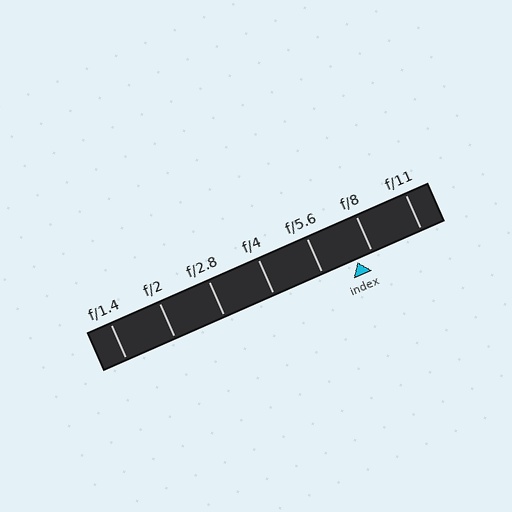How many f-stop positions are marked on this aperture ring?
There are 7 f-stop positions marked.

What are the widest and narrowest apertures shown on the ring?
The widest aperture shown is f/1.4 and the narrowest is f/11.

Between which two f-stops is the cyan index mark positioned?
The index mark is between f/5.6 and f/8.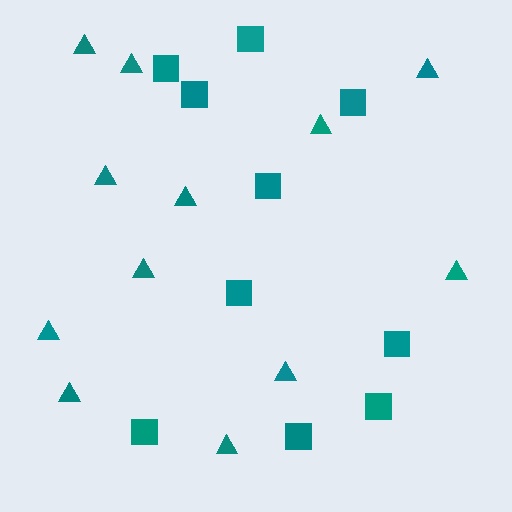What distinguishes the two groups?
There are 2 groups: one group of squares (10) and one group of triangles (12).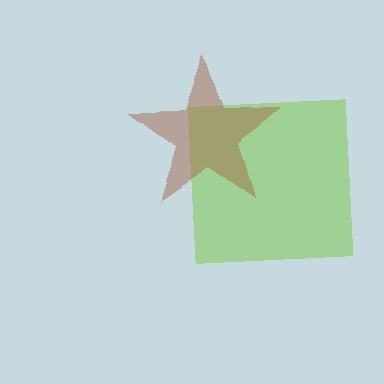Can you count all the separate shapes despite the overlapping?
Yes, there are 2 separate shapes.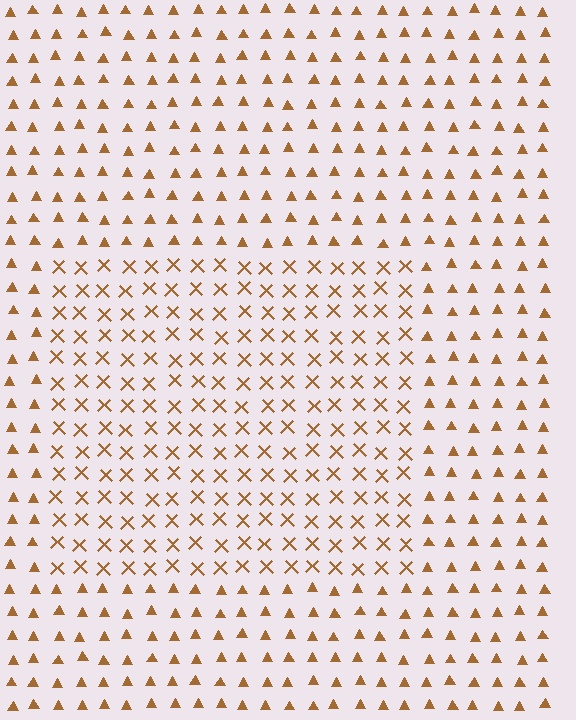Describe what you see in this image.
The image is filled with small brown elements arranged in a uniform grid. A rectangle-shaped region contains X marks, while the surrounding area contains triangles. The boundary is defined purely by the change in element shape.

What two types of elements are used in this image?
The image uses X marks inside the rectangle region and triangles outside it.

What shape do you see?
I see a rectangle.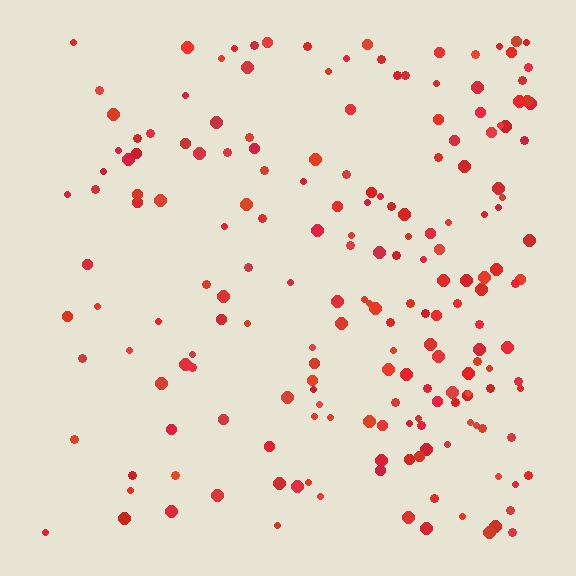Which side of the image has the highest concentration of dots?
The right.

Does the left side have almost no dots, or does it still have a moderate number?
Still a moderate number, just noticeably fewer than the right.